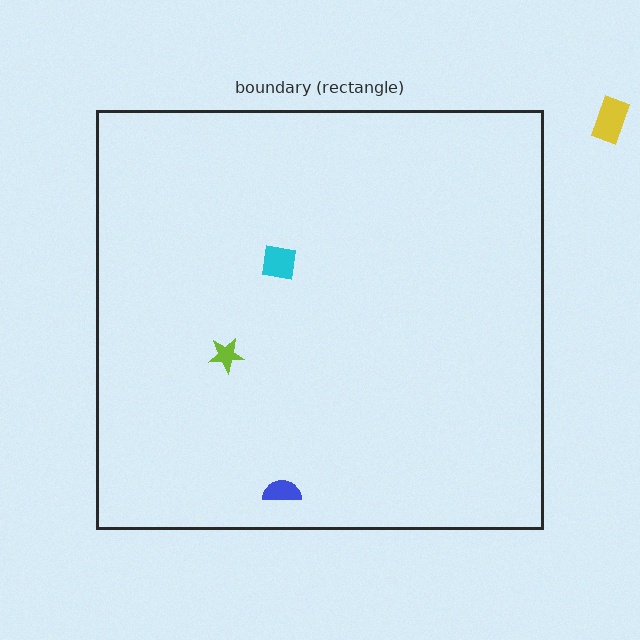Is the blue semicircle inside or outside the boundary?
Inside.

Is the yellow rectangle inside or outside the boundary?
Outside.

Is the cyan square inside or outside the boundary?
Inside.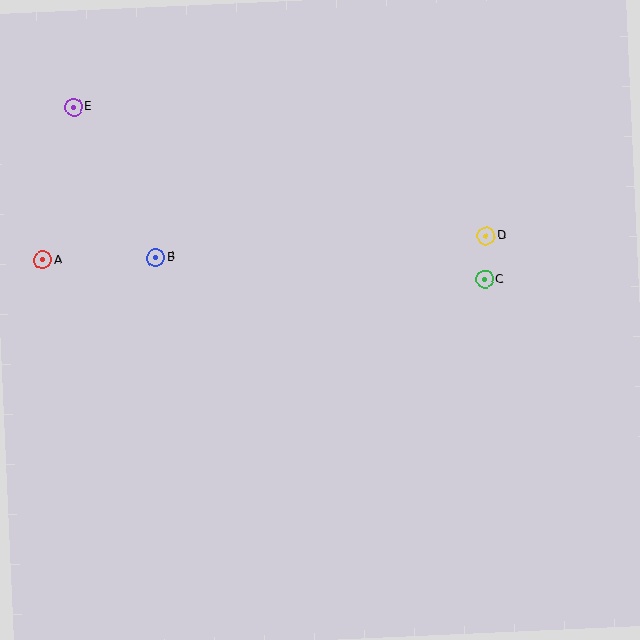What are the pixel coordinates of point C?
Point C is at (485, 279).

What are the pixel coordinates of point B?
Point B is at (156, 257).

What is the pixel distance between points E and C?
The distance between E and C is 446 pixels.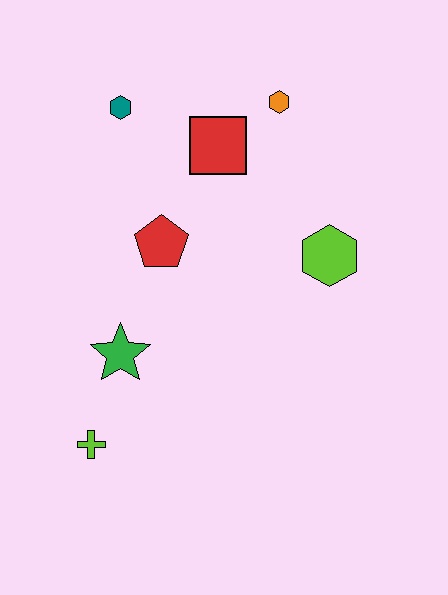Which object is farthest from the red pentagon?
The lime cross is farthest from the red pentagon.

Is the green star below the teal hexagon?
Yes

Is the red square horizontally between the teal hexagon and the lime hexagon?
Yes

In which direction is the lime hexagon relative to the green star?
The lime hexagon is to the right of the green star.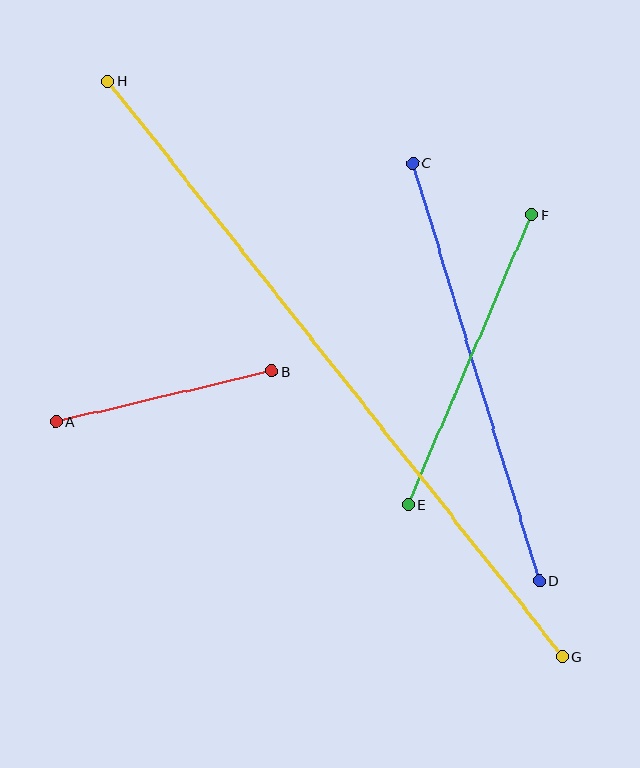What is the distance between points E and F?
The distance is approximately 315 pixels.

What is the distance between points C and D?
The distance is approximately 436 pixels.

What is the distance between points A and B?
The distance is approximately 222 pixels.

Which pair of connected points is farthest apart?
Points G and H are farthest apart.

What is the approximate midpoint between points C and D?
The midpoint is at approximately (476, 372) pixels.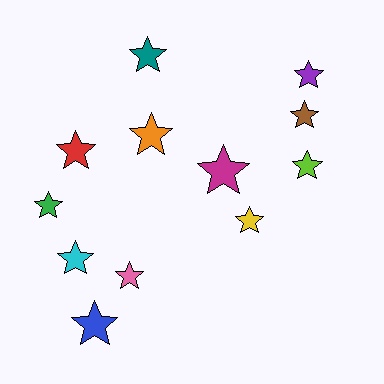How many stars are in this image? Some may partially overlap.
There are 12 stars.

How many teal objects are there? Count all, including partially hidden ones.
There is 1 teal object.